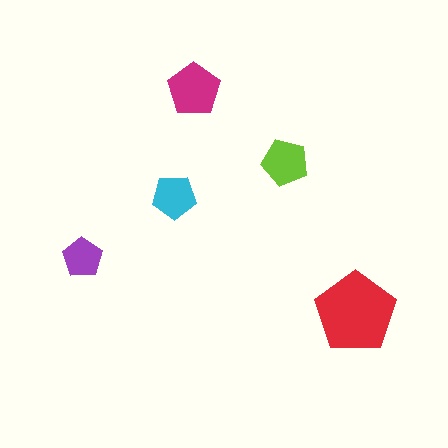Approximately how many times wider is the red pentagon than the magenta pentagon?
About 1.5 times wider.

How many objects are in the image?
There are 5 objects in the image.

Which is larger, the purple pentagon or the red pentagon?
The red one.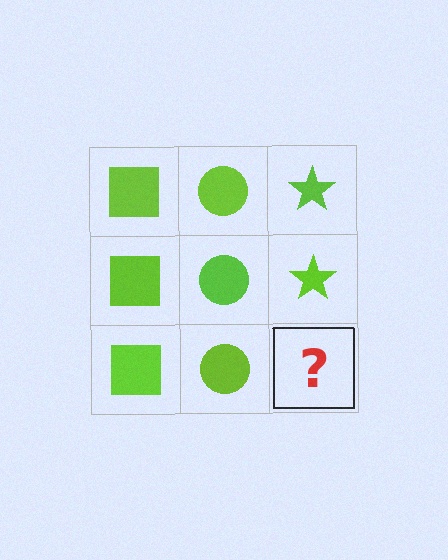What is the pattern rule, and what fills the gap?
The rule is that each column has a consistent shape. The gap should be filled with a lime star.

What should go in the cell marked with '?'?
The missing cell should contain a lime star.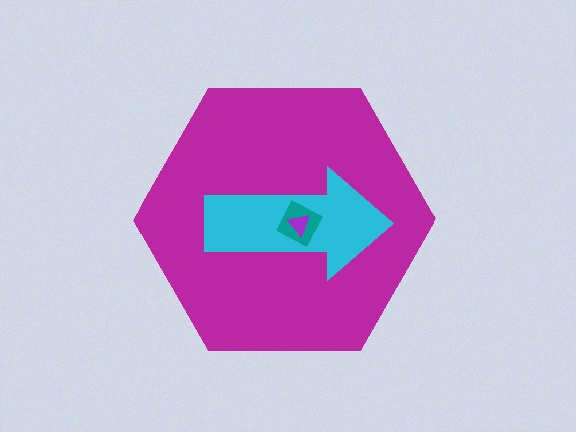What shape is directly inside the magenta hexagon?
The cyan arrow.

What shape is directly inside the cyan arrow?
The teal diamond.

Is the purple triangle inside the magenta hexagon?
Yes.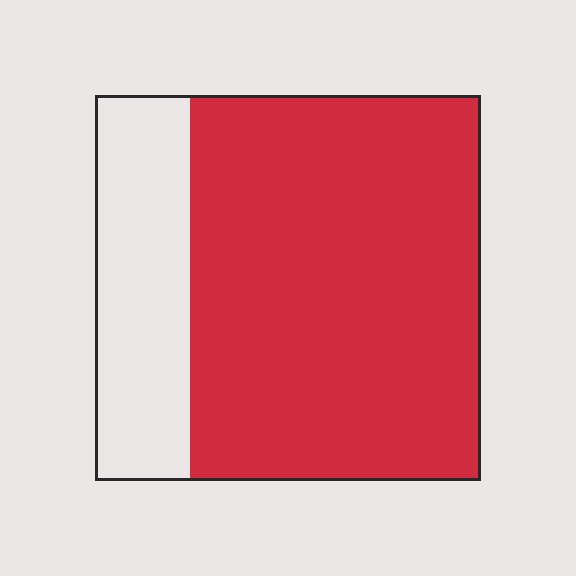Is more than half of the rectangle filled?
Yes.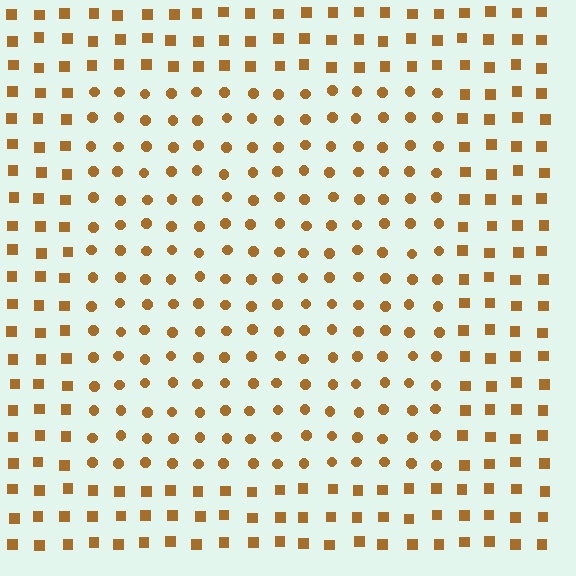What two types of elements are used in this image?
The image uses circles inside the rectangle region and squares outside it.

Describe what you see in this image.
The image is filled with small brown elements arranged in a uniform grid. A rectangle-shaped region contains circles, while the surrounding area contains squares. The boundary is defined purely by the change in element shape.